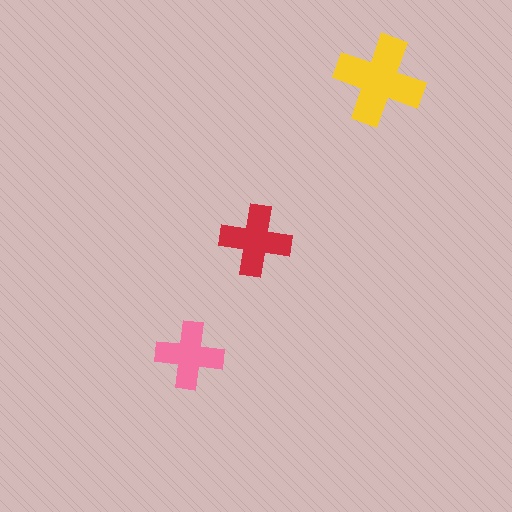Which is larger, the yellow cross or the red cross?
The yellow one.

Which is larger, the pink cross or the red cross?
The red one.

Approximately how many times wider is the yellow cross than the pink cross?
About 1.5 times wider.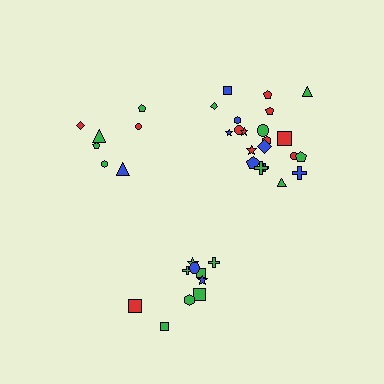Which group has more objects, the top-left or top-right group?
The top-right group.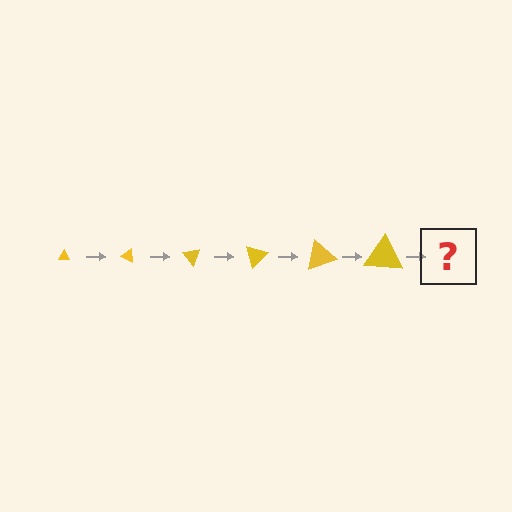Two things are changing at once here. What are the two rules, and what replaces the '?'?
The two rules are that the triangle grows larger each step and it rotates 25 degrees each step. The '?' should be a triangle, larger than the previous one and rotated 150 degrees from the start.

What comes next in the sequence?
The next element should be a triangle, larger than the previous one and rotated 150 degrees from the start.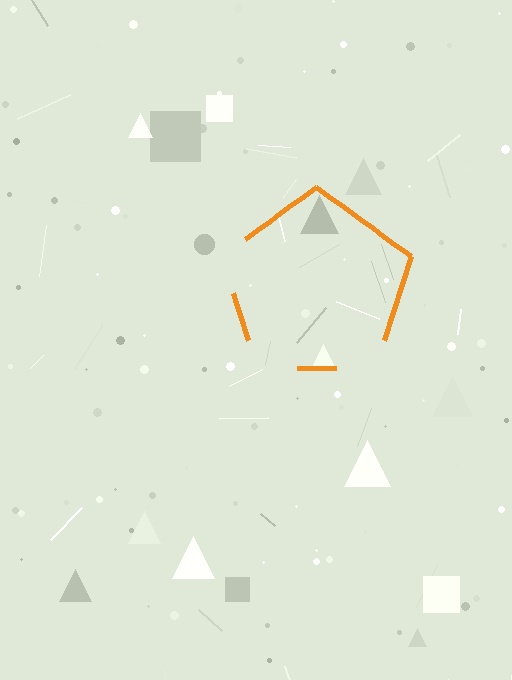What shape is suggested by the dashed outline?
The dashed outline suggests a pentagon.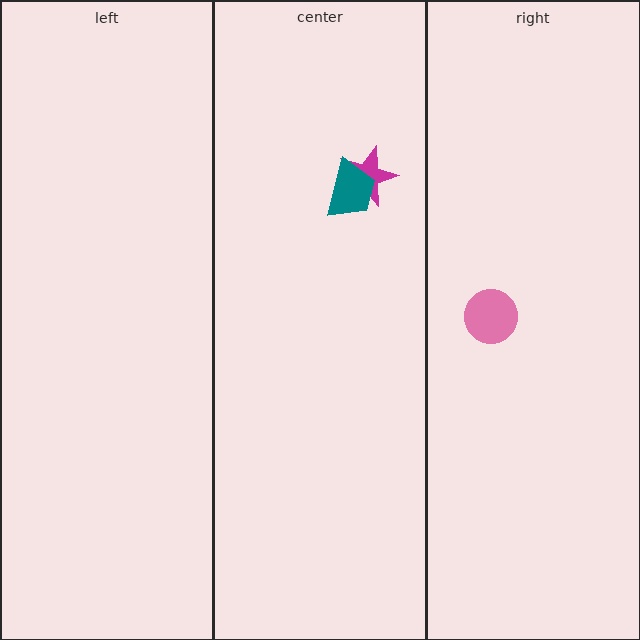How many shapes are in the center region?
2.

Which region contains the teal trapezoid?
The center region.